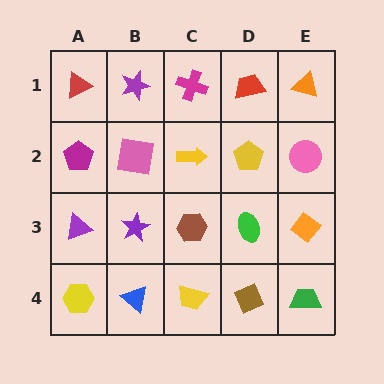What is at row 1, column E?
An orange triangle.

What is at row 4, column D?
A brown diamond.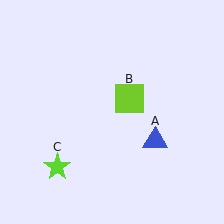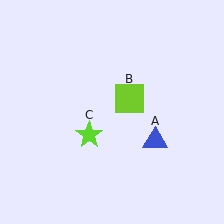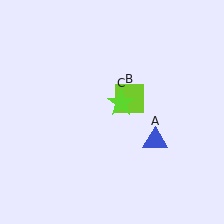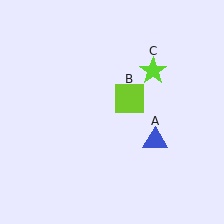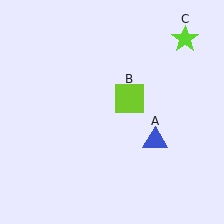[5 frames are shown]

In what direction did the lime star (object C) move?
The lime star (object C) moved up and to the right.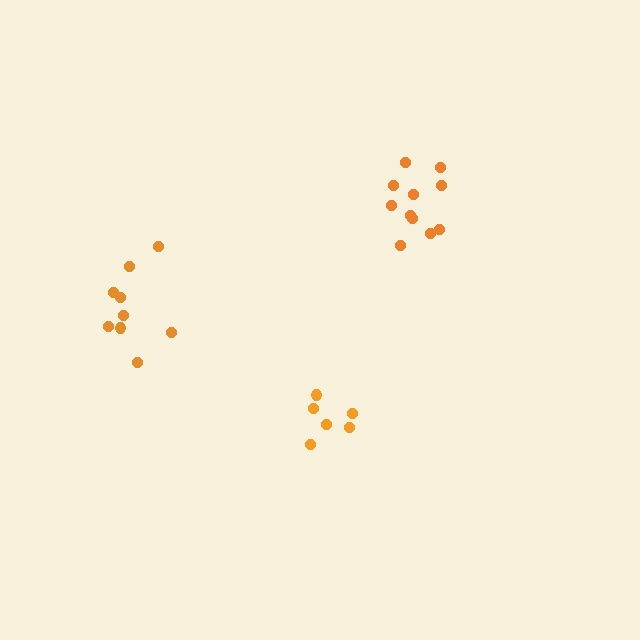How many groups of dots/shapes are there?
There are 3 groups.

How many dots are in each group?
Group 1: 9 dots, Group 2: 6 dots, Group 3: 11 dots (26 total).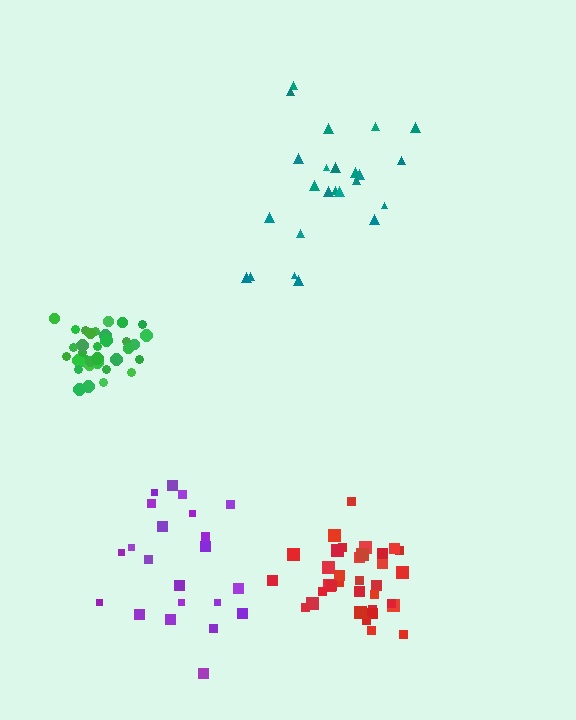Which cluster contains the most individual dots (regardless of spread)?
Green (34).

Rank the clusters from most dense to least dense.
green, red, purple, teal.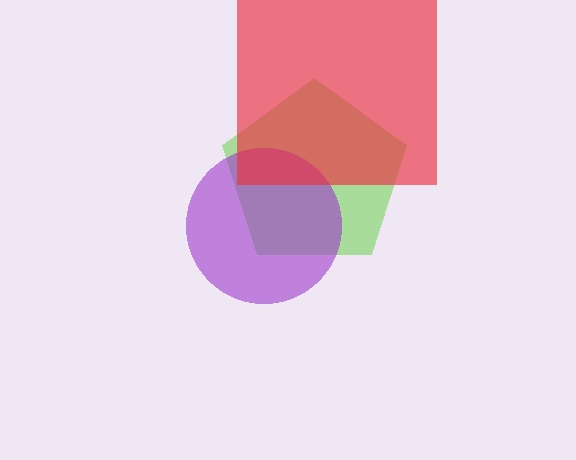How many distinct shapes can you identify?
There are 3 distinct shapes: a lime pentagon, a purple circle, a red square.